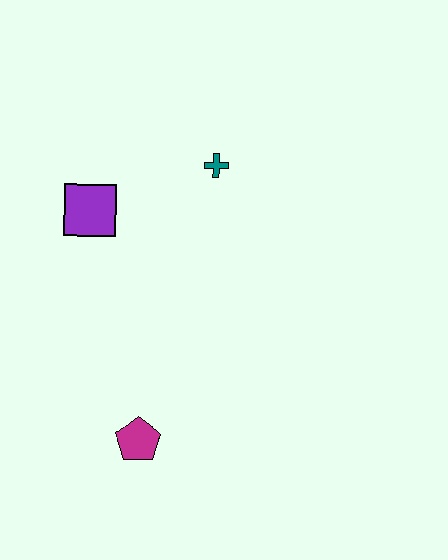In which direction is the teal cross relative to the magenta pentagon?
The teal cross is above the magenta pentagon.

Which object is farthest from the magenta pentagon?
The teal cross is farthest from the magenta pentagon.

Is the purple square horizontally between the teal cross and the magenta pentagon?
No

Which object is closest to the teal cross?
The purple square is closest to the teal cross.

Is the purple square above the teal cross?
No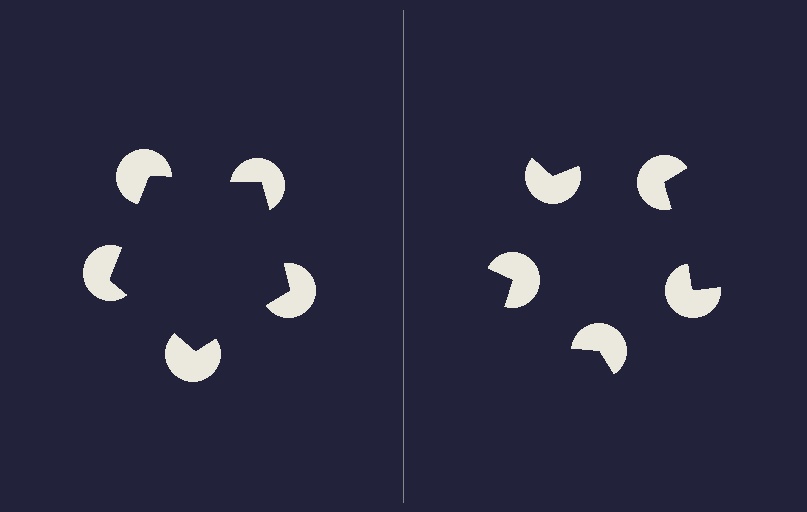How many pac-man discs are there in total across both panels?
10 — 5 on each side.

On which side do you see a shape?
An illusory pentagon appears on the left side. On the right side the wedge cuts are rotated, so no coherent shape forms.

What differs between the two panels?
The pac-man discs are positioned identically on both sides; only the wedge orientations differ. On the left they align to a pentagon; on the right they are misaligned.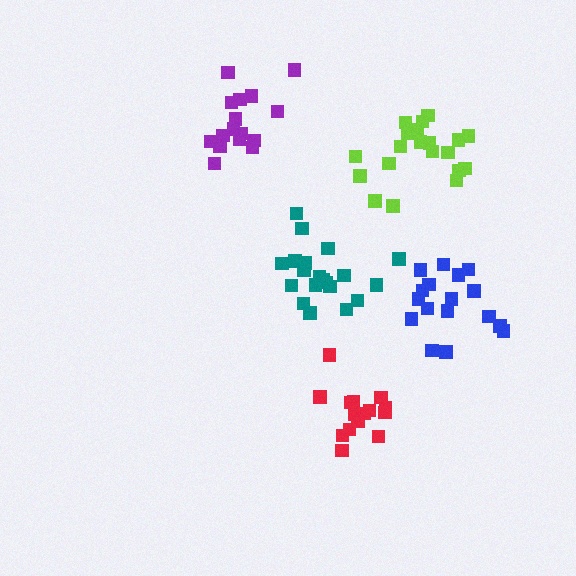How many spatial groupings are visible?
There are 5 spatial groupings.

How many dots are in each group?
Group 1: 20 dots, Group 2: 20 dots, Group 3: 15 dots, Group 4: 16 dots, Group 5: 17 dots (88 total).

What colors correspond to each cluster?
The clusters are colored: teal, lime, red, purple, blue.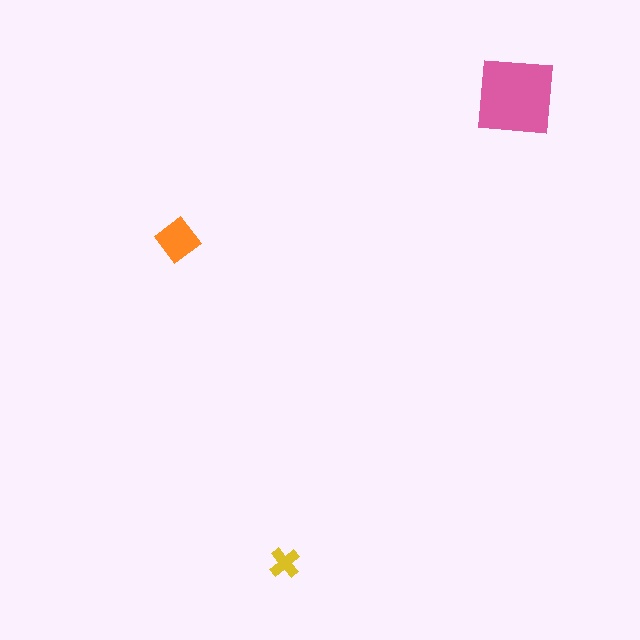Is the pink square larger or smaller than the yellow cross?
Larger.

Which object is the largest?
The pink square.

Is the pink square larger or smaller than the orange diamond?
Larger.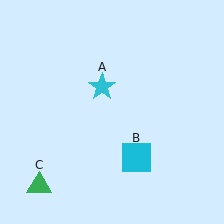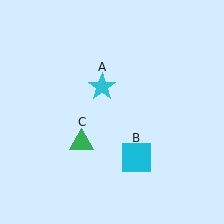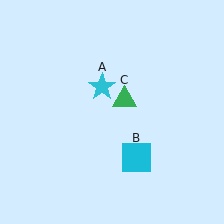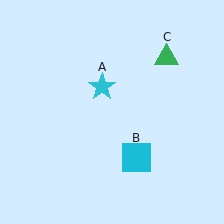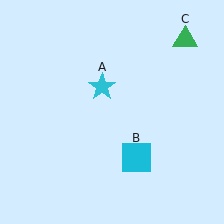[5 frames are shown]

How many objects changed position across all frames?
1 object changed position: green triangle (object C).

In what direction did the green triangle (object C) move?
The green triangle (object C) moved up and to the right.